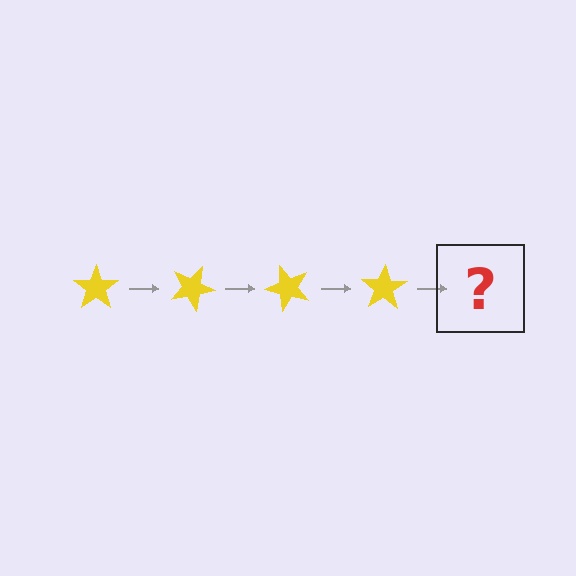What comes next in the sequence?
The next element should be a yellow star rotated 100 degrees.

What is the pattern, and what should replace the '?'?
The pattern is that the star rotates 25 degrees each step. The '?' should be a yellow star rotated 100 degrees.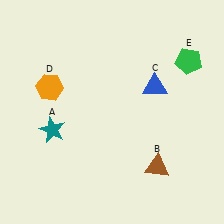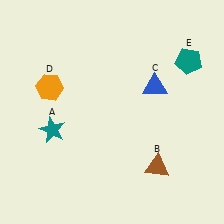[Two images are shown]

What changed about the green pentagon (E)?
In Image 1, E is green. In Image 2, it changed to teal.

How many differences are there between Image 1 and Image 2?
There is 1 difference between the two images.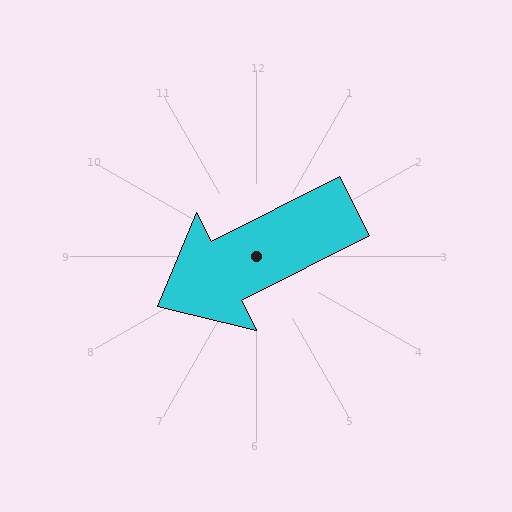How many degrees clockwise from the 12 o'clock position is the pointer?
Approximately 243 degrees.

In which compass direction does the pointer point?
Southwest.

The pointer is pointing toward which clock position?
Roughly 8 o'clock.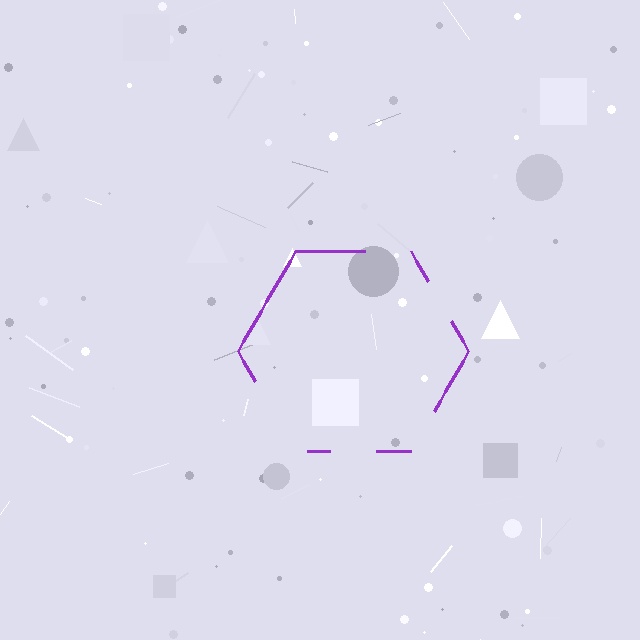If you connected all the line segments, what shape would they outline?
They would outline a hexagon.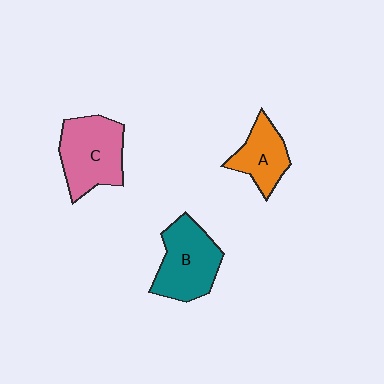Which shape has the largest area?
Shape C (pink).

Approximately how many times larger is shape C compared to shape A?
Approximately 1.5 times.